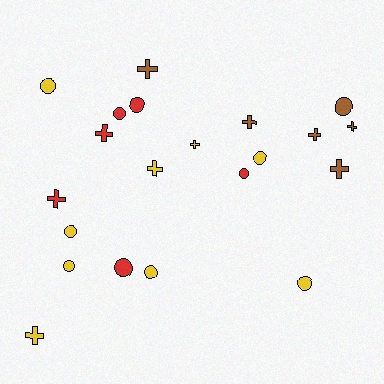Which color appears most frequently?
Yellow, with 9 objects.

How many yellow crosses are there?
There are 3 yellow crosses.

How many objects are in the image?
There are 21 objects.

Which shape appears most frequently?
Circle, with 11 objects.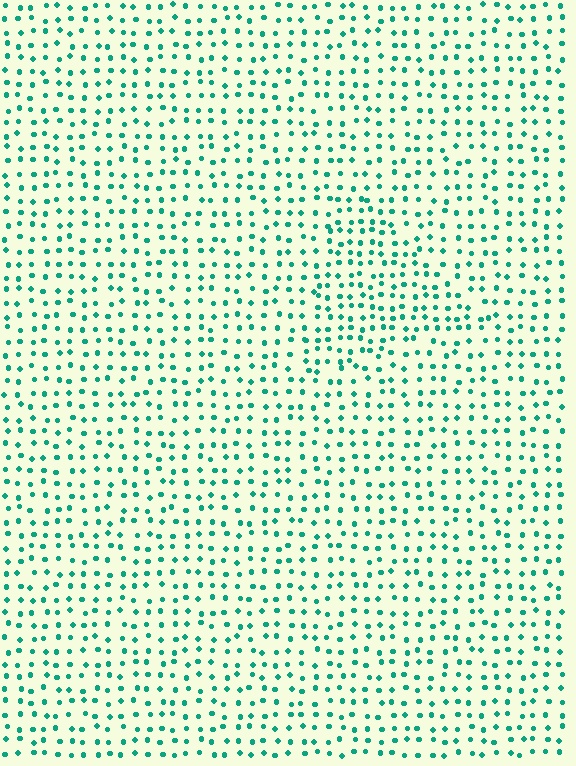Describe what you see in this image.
The image contains small teal elements arranged at two different densities. A triangle-shaped region is visible where the elements are more densely packed than the surrounding area.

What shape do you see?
I see a triangle.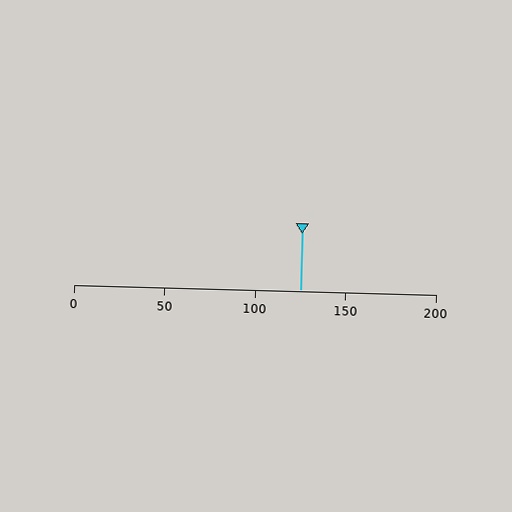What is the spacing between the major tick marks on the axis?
The major ticks are spaced 50 apart.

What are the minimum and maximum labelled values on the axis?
The axis runs from 0 to 200.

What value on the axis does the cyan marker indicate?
The marker indicates approximately 125.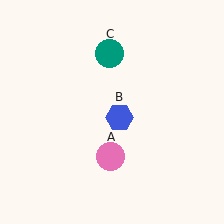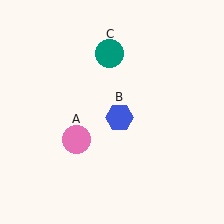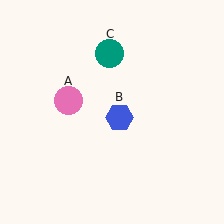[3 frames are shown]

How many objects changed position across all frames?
1 object changed position: pink circle (object A).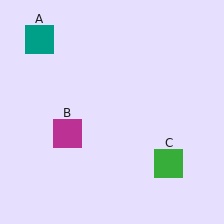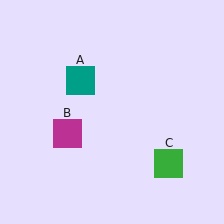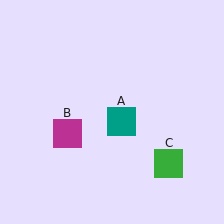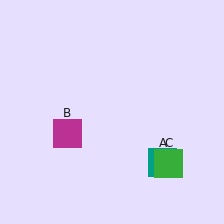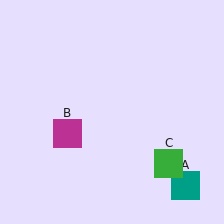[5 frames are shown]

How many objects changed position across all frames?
1 object changed position: teal square (object A).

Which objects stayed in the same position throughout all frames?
Magenta square (object B) and green square (object C) remained stationary.